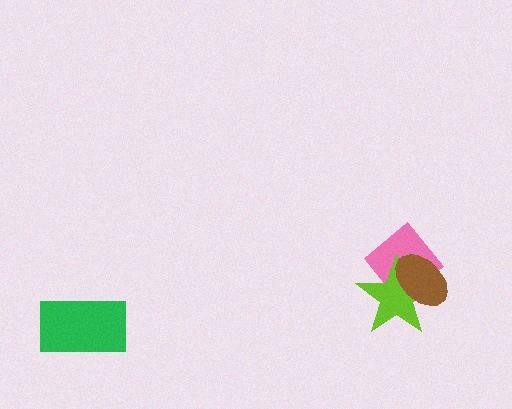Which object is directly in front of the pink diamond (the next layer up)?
The lime star is directly in front of the pink diamond.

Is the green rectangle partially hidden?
No, no other shape covers it.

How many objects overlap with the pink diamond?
2 objects overlap with the pink diamond.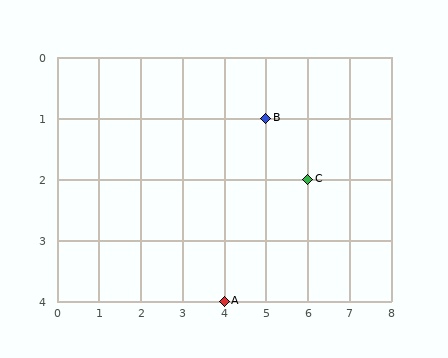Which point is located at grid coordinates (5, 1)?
Point B is at (5, 1).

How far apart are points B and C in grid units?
Points B and C are 1 column and 1 row apart (about 1.4 grid units diagonally).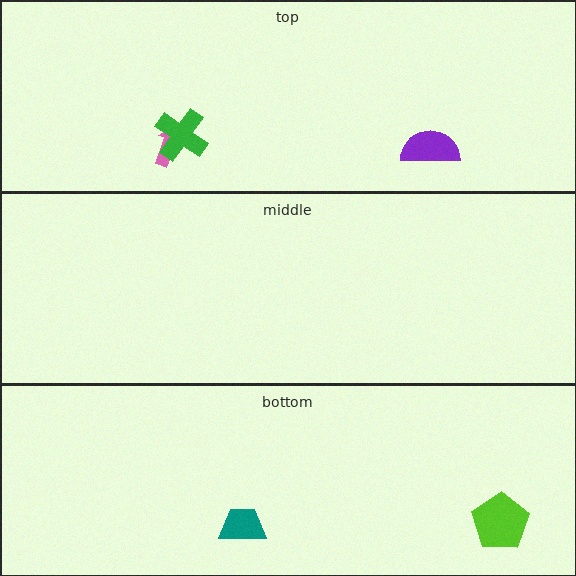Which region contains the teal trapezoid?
The bottom region.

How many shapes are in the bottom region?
2.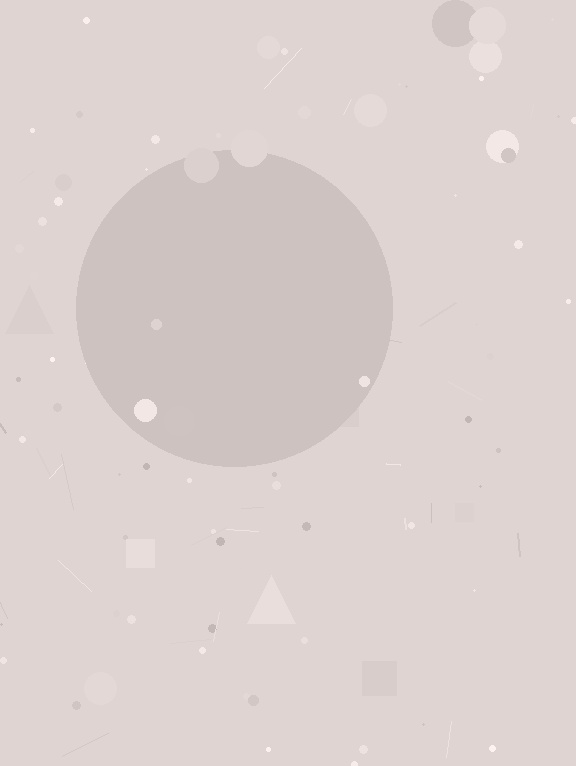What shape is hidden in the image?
A circle is hidden in the image.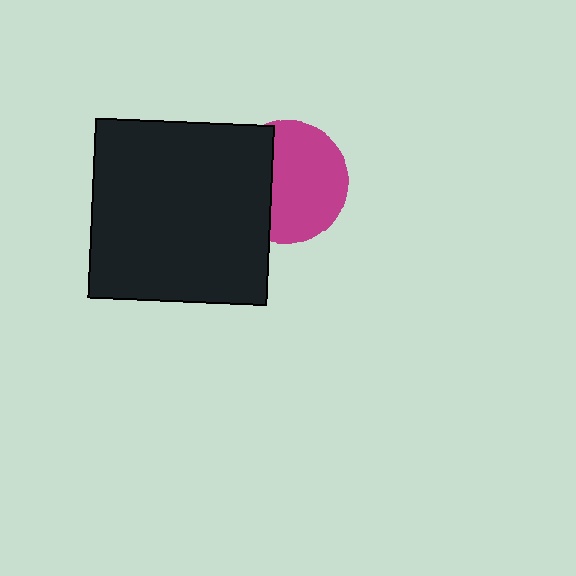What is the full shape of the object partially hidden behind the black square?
The partially hidden object is a magenta circle.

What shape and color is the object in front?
The object in front is a black square.